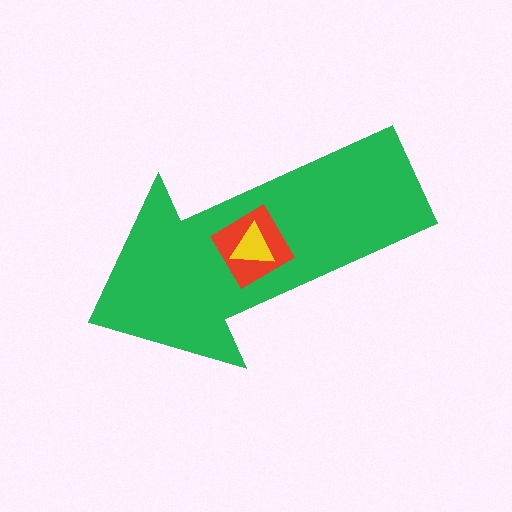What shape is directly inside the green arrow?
The red diamond.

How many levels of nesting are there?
3.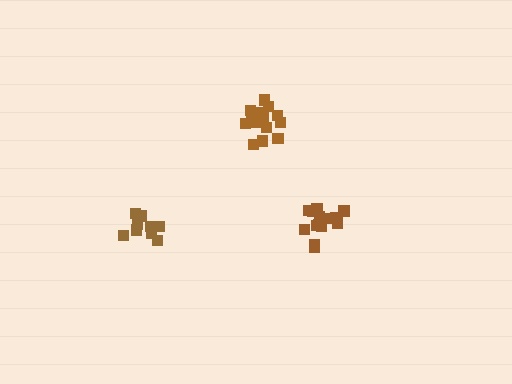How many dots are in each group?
Group 1: 15 dots, Group 2: 10 dots, Group 3: 14 dots (39 total).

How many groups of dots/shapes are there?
There are 3 groups.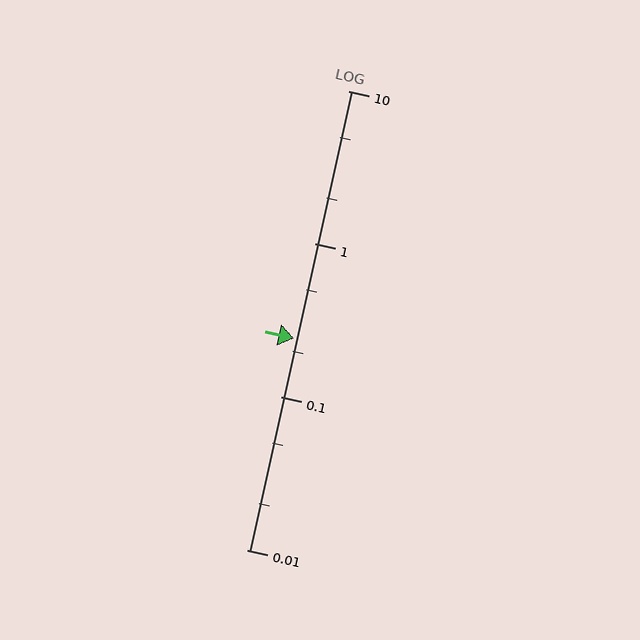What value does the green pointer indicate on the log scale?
The pointer indicates approximately 0.24.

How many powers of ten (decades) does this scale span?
The scale spans 3 decades, from 0.01 to 10.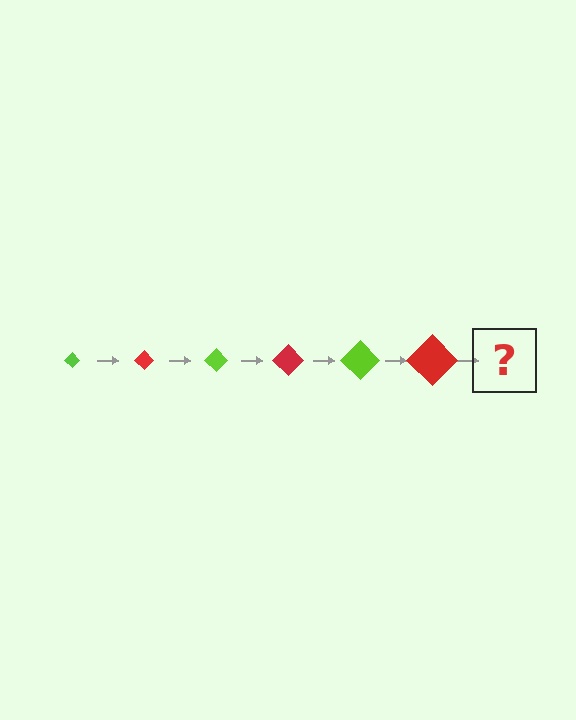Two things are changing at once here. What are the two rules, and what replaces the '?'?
The two rules are that the diamond grows larger each step and the color cycles through lime and red. The '?' should be a lime diamond, larger than the previous one.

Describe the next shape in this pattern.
It should be a lime diamond, larger than the previous one.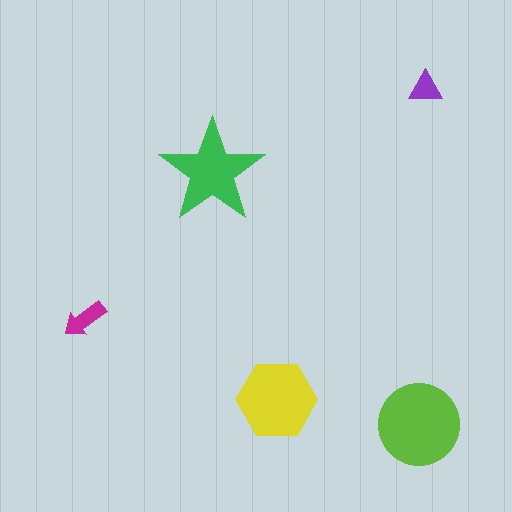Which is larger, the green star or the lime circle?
The lime circle.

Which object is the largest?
The lime circle.